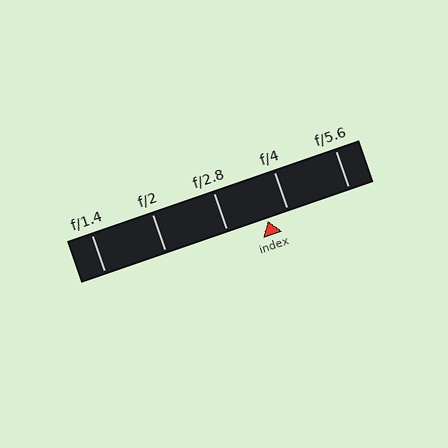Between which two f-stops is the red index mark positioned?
The index mark is between f/2.8 and f/4.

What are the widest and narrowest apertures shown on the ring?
The widest aperture shown is f/1.4 and the narrowest is f/5.6.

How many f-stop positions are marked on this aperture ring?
There are 5 f-stop positions marked.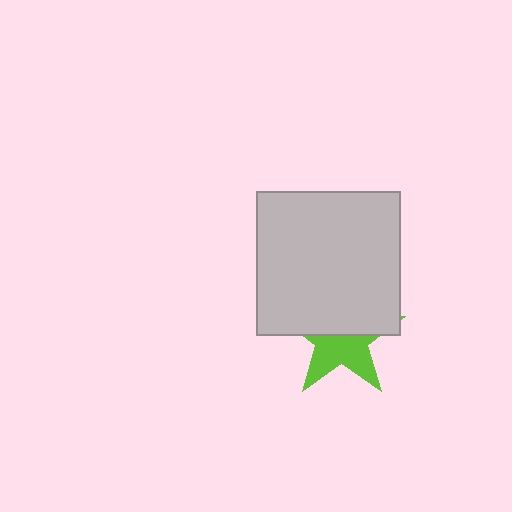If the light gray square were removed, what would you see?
You would see the complete lime star.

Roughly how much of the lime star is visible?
About half of it is visible (roughly 48%).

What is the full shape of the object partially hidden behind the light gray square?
The partially hidden object is a lime star.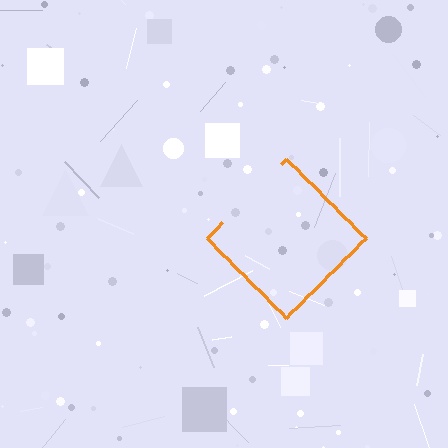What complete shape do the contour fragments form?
The contour fragments form a diamond.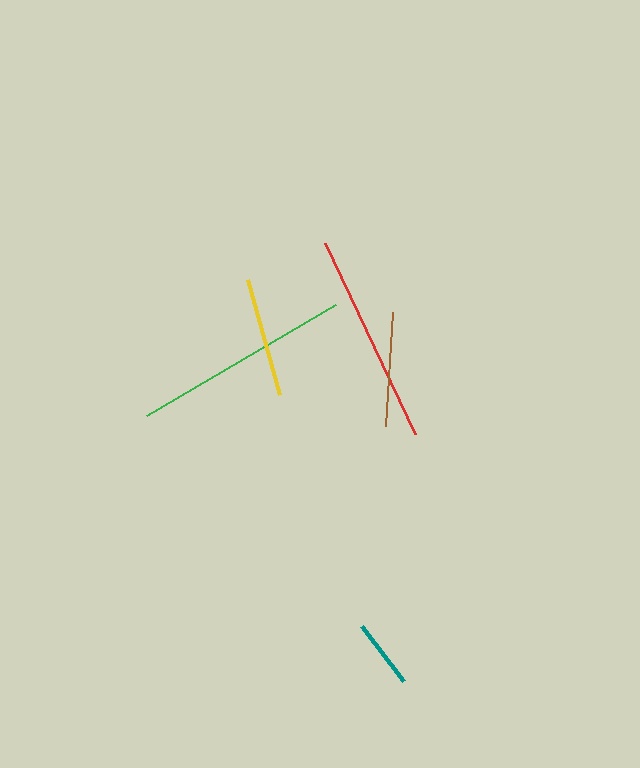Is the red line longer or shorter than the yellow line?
The red line is longer than the yellow line.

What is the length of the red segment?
The red segment is approximately 211 pixels long.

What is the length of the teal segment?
The teal segment is approximately 70 pixels long.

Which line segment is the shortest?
The teal line is the shortest at approximately 70 pixels.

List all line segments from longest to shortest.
From longest to shortest: green, red, yellow, brown, teal.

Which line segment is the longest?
The green line is the longest at approximately 220 pixels.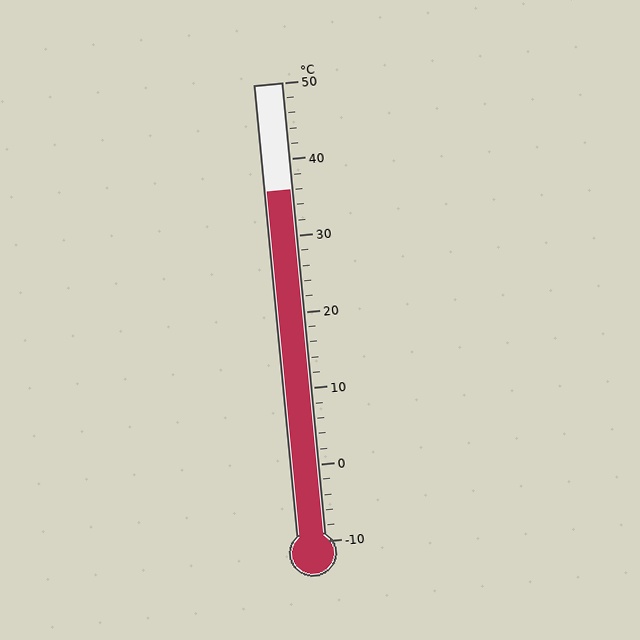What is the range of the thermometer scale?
The thermometer scale ranges from -10°C to 50°C.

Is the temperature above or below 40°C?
The temperature is below 40°C.